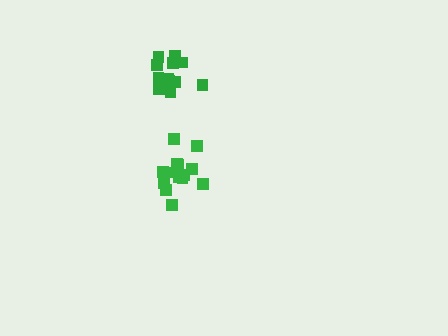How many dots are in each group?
Group 1: 14 dots, Group 2: 13 dots (27 total).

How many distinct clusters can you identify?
There are 2 distinct clusters.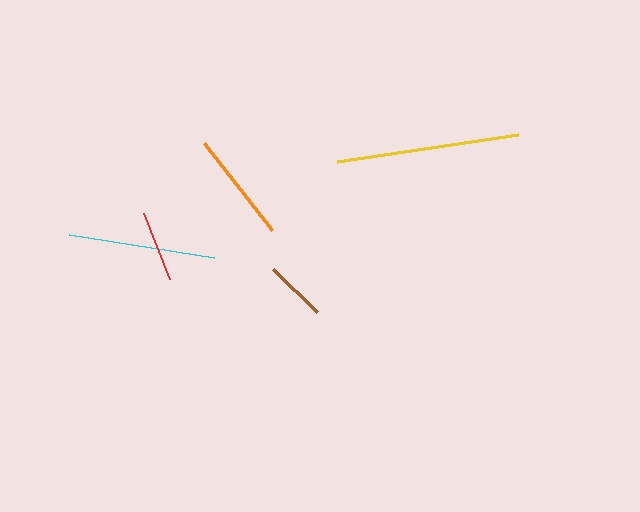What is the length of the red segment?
The red segment is approximately 71 pixels long.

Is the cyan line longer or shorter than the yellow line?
The yellow line is longer than the cyan line.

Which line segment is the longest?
The yellow line is the longest at approximately 183 pixels.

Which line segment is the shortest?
The brown line is the shortest at approximately 62 pixels.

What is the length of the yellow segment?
The yellow segment is approximately 183 pixels long.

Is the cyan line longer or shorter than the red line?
The cyan line is longer than the red line.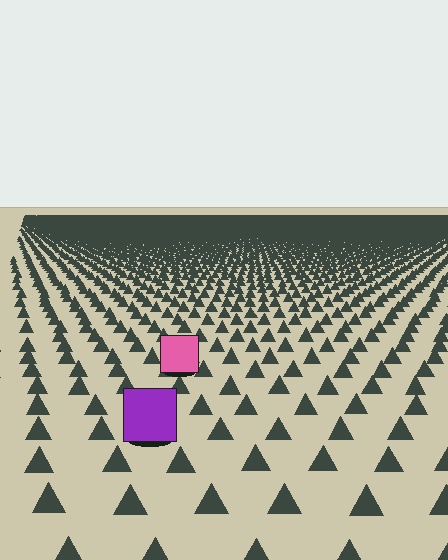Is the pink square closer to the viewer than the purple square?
No. The purple square is closer — you can tell from the texture gradient: the ground texture is coarser near it.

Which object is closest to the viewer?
The purple square is closest. The texture marks near it are larger and more spread out.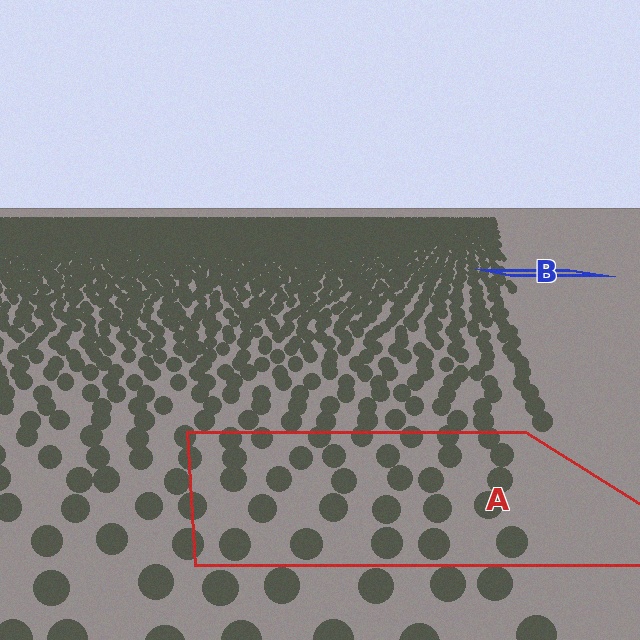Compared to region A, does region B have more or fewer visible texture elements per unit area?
Region B has more texture elements per unit area — they are packed more densely because it is farther away.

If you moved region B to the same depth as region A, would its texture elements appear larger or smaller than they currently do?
They would appear larger. At a closer depth, the same texture elements are projected at a bigger on-screen size.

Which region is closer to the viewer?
Region A is closer. The texture elements there are larger and more spread out.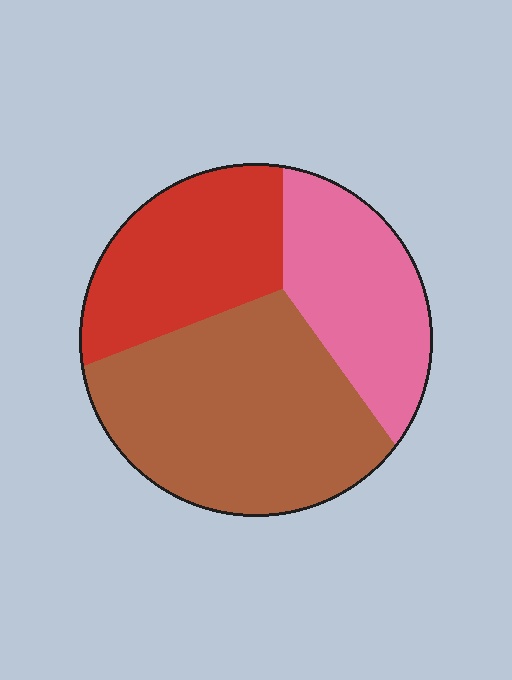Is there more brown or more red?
Brown.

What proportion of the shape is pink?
Pink covers roughly 25% of the shape.